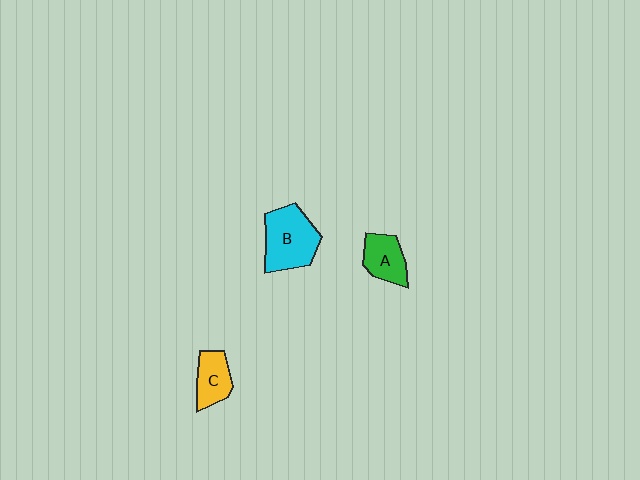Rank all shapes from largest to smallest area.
From largest to smallest: B (cyan), A (green), C (yellow).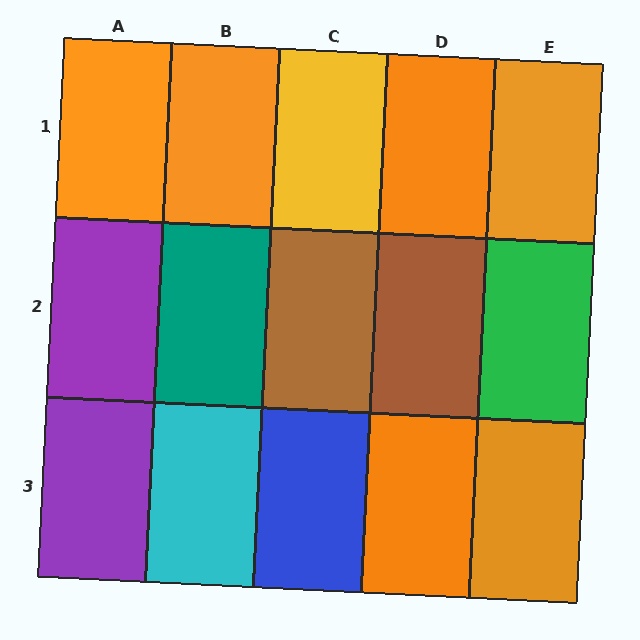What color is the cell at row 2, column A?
Purple.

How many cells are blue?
1 cell is blue.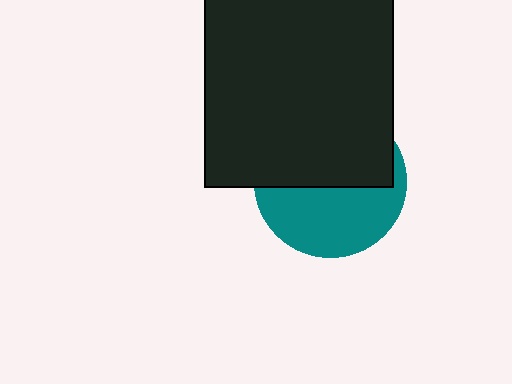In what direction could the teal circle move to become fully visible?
The teal circle could move down. That would shift it out from behind the black square entirely.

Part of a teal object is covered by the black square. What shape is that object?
It is a circle.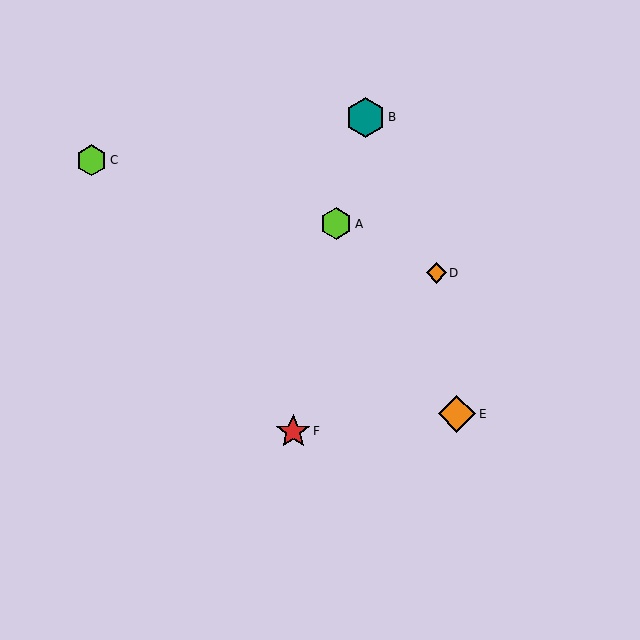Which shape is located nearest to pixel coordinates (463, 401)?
The orange diamond (labeled E) at (457, 414) is nearest to that location.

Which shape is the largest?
The teal hexagon (labeled B) is the largest.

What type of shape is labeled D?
Shape D is an orange diamond.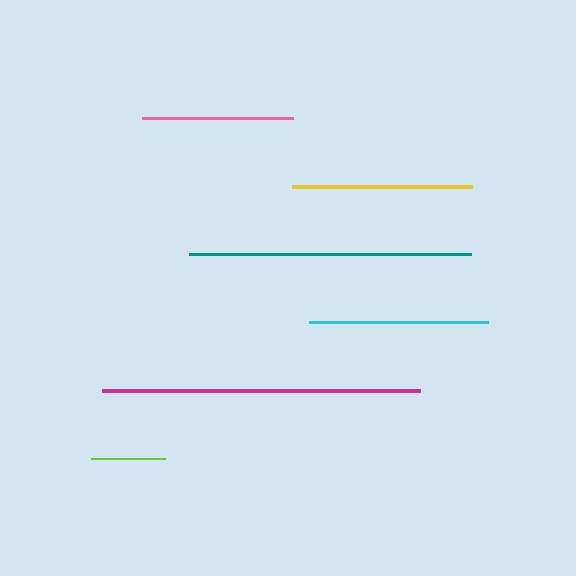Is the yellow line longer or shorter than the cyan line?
The yellow line is longer than the cyan line.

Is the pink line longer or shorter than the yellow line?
The yellow line is longer than the pink line.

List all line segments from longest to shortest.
From longest to shortest: magenta, teal, yellow, cyan, pink, lime.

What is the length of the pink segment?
The pink segment is approximately 151 pixels long.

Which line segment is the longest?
The magenta line is the longest at approximately 318 pixels.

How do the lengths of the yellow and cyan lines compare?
The yellow and cyan lines are approximately the same length.